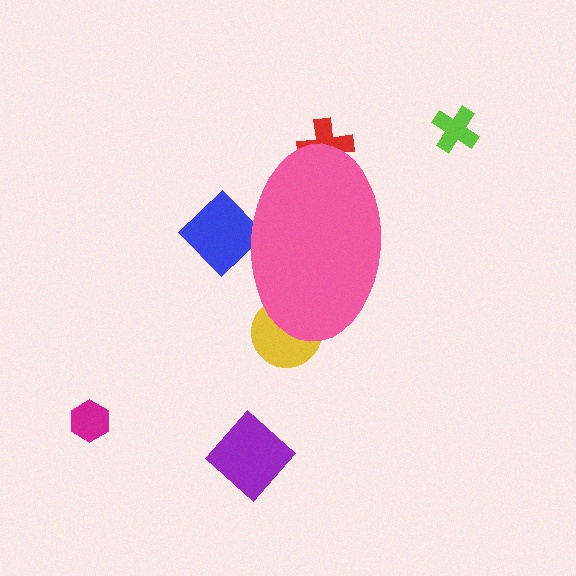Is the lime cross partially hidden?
No, the lime cross is fully visible.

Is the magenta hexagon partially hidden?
No, the magenta hexagon is fully visible.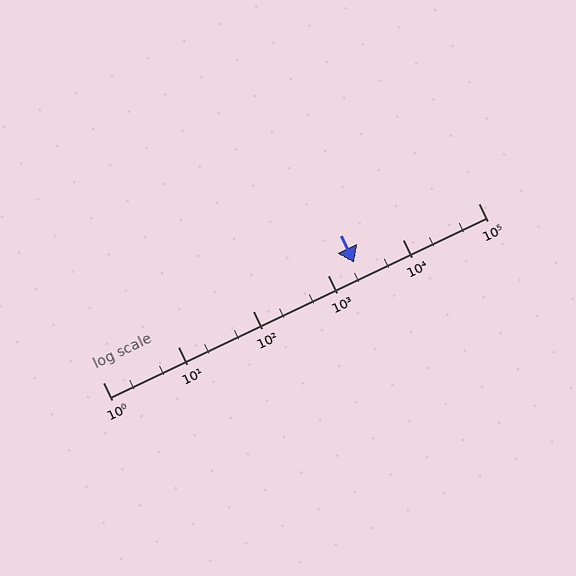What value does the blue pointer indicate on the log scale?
The pointer indicates approximately 2200.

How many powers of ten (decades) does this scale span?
The scale spans 5 decades, from 1 to 100000.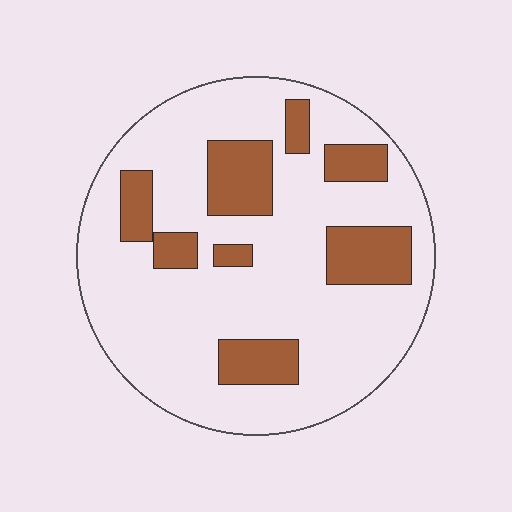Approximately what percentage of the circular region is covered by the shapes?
Approximately 20%.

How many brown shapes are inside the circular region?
8.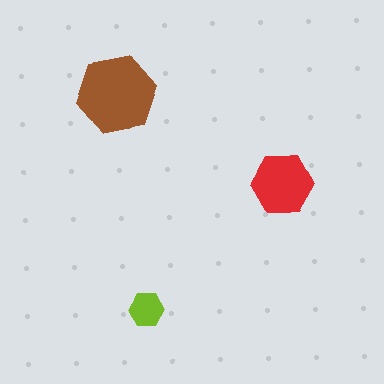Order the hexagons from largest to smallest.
the brown one, the red one, the lime one.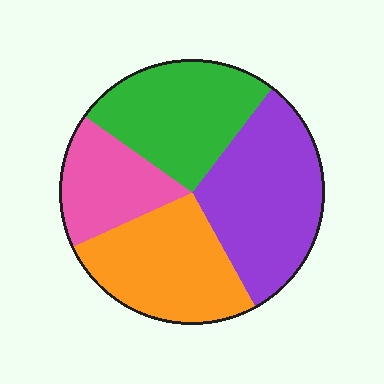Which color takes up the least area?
Pink, at roughly 15%.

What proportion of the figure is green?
Green covers 26% of the figure.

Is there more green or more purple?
Purple.